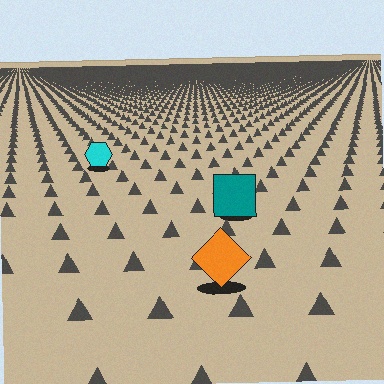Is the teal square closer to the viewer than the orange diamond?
No. The orange diamond is closer — you can tell from the texture gradient: the ground texture is coarser near it.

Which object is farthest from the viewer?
The cyan hexagon is farthest from the viewer. It appears smaller and the ground texture around it is denser.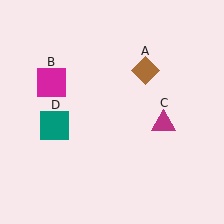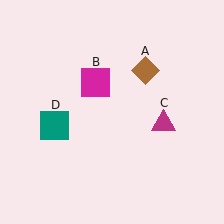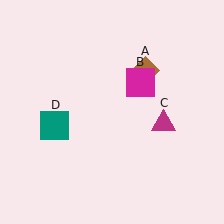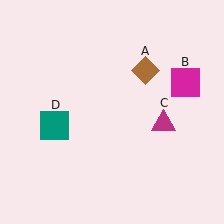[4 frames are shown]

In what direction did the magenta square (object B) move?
The magenta square (object B) moved right.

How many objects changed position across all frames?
1 object changed position: magenta square (object B).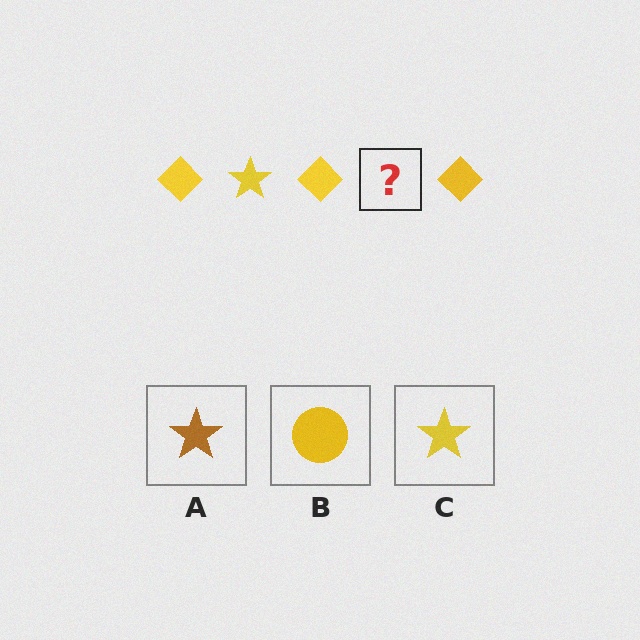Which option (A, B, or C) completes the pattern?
C.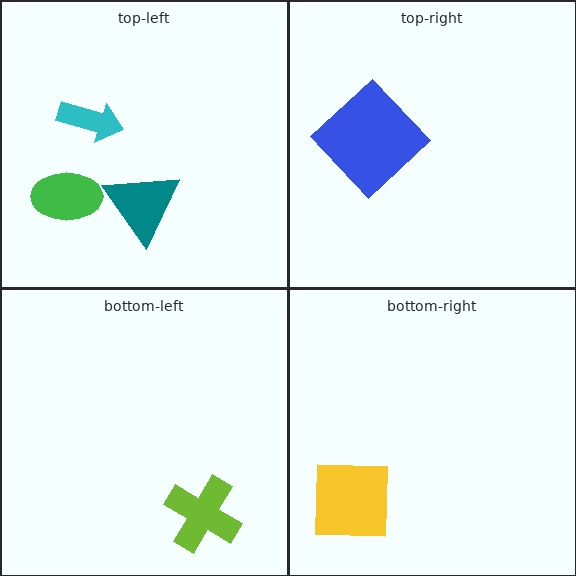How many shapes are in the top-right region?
1.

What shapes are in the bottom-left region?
The lime cross.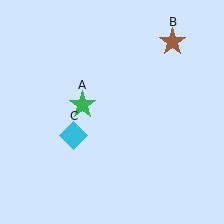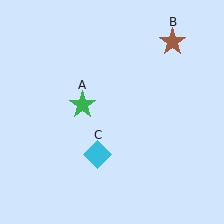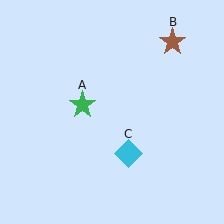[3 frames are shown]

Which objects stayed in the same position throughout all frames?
Green star (object A) and brown star (object B) remained stationary.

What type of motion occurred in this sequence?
The cyan diamond (object C) rotated counterclockwise around the center of the scene.